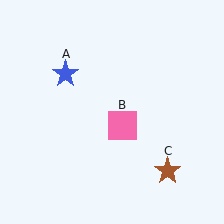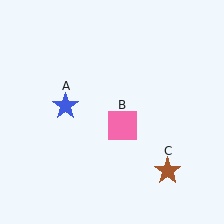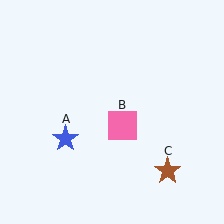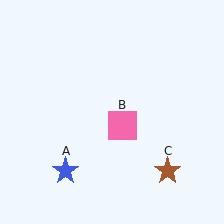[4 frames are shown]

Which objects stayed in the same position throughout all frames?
Pink square (object B) and brown star (object C) remained stationary.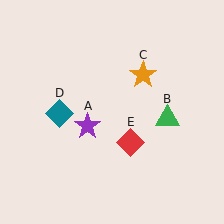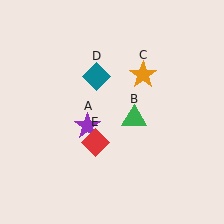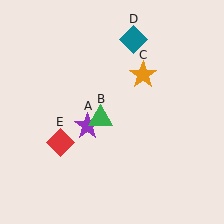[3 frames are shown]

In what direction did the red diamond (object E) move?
The red diamond (object E) moved left.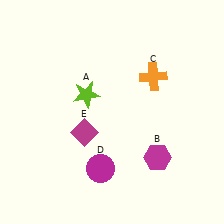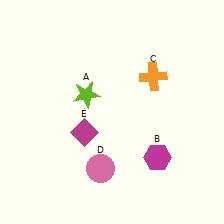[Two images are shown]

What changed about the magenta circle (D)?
In Image 1, D is magenta. In Image 2, it changed to pink.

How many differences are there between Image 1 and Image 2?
There is 1 difference between the two images.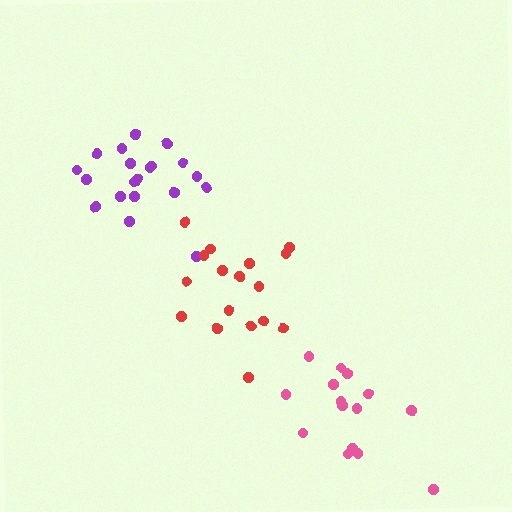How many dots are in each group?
Group 1: 21 dots, Group 2: 17 dots, Group 3: 15 dots (53 total).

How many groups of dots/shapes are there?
There are 3 groups.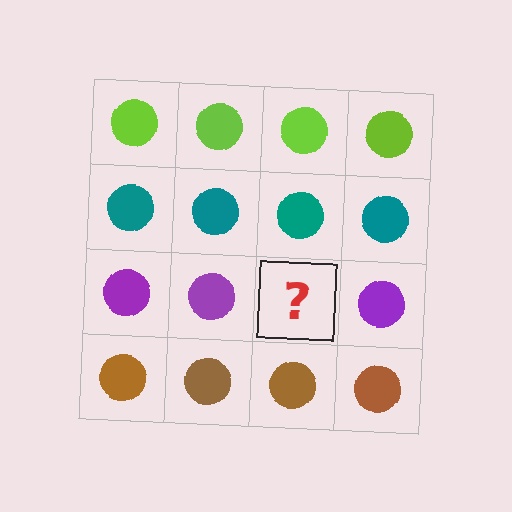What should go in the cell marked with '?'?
The missing cell should contain a purple circle.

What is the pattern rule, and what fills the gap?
The rule is that each row has a consistent color. The gap should be filled with a purple circle.